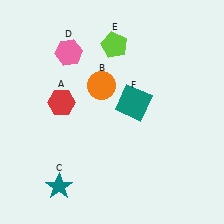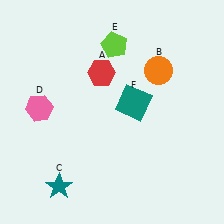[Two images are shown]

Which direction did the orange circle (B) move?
The orange circle (B) moved right.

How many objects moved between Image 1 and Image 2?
3 objects moved between the two images.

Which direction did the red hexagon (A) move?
The red hexagon (A) moved right.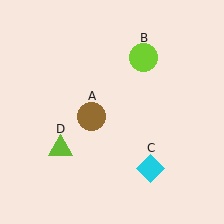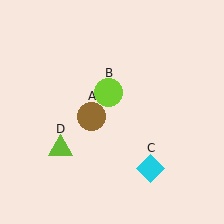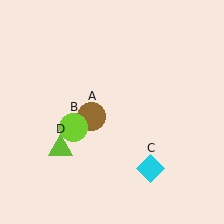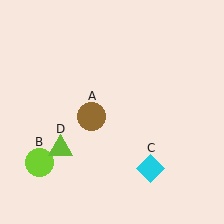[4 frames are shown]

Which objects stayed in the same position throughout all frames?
Brown circle (object A) and cyan diamond (object C) and lime triangle (object D) remained stationary.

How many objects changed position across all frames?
1 object changed position: lime circle (object B).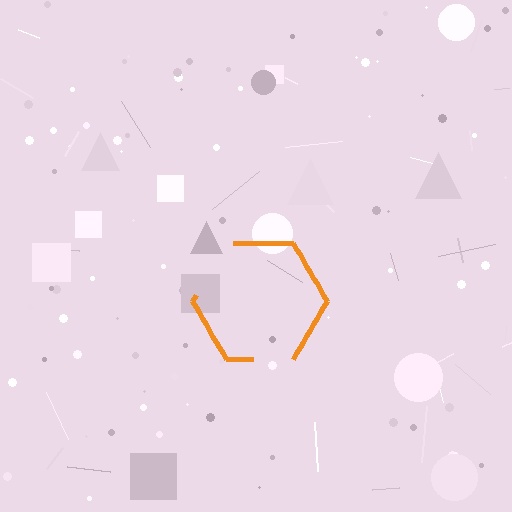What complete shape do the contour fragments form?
The contour fragments form a hexagon.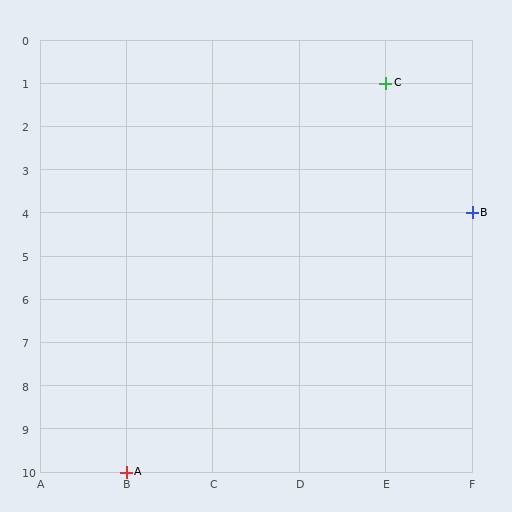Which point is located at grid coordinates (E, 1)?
Point C is at (E, 1).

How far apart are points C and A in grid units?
Points C and A are 3 columns and 9 rows apart (about 9.5 grid units diagonally).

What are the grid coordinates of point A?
Point A is at grid coordinates (B, 10).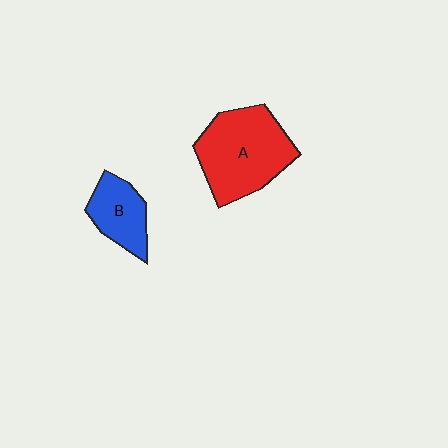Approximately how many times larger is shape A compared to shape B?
Approximately 2.0 times.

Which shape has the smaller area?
Shape B (blue).